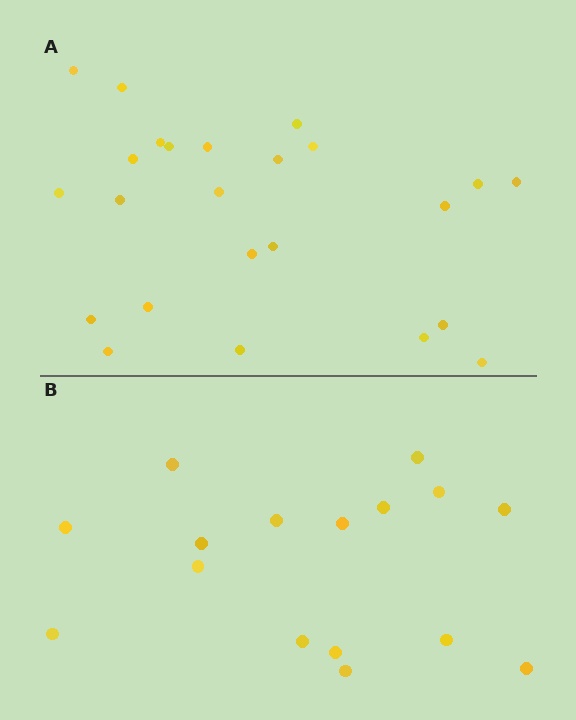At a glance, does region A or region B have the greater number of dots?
Region A (the top region) has more dots.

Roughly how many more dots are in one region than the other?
Region A has roughly 8 or so more dots than region B.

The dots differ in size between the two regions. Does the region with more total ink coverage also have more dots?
No. Region B has more total ink coverage because its dots are larger, but region A actually contains more individual dots. Total area can be misleading — the number of items is what matters here.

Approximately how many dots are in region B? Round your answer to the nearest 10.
About 20 dots. (The exact count is 16, which rounds to 20.)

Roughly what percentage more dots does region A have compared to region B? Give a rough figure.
About 50% more.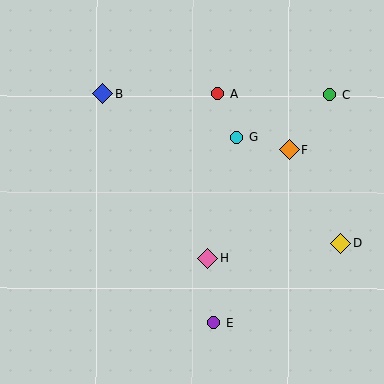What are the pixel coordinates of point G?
Point G is at (237, 137).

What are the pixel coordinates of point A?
Point A is at (218, 94).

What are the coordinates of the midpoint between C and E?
The midpoint between C and E is at (272, 209).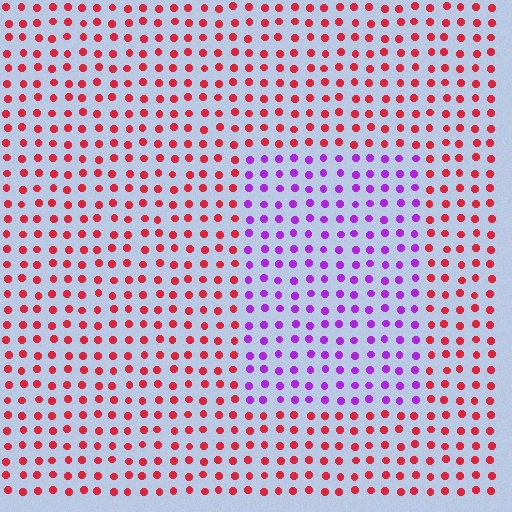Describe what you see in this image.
The image is filled with small red elements in a uniform arrangement. A rectangle-shaped region is visible where the elements are tinted to a slightly different hue, forming a subtle color boundary.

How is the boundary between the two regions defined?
The boundary is defined purely by a slight shift in hue (about 66 degrees). Spacing, size, and orientation are identical on both sides.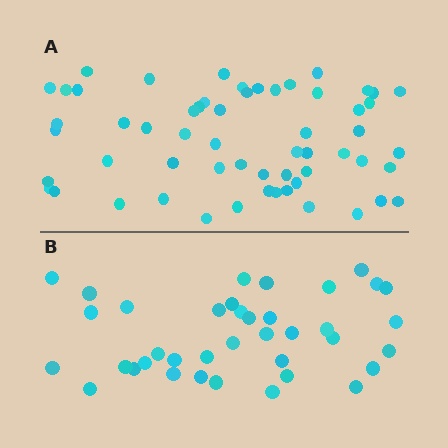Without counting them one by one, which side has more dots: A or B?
Region A (the top region) has more dots.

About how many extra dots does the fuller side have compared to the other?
Region A has approximately 20 more dots than region B.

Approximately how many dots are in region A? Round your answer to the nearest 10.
About 60 dots. (The exact count is 58, which rounds to 60.)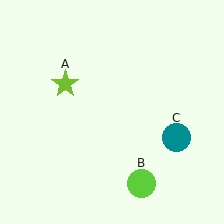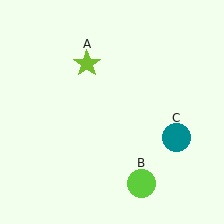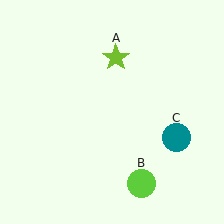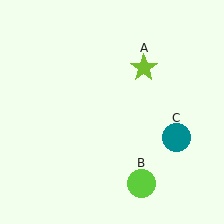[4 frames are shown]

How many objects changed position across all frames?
1 object changed position: lime star (object A).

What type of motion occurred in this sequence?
The lime star (object A) rotated clockwise around the center of the scene.